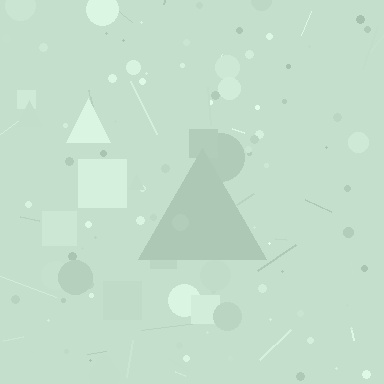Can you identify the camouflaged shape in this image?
The camouflaged shape is a triangle.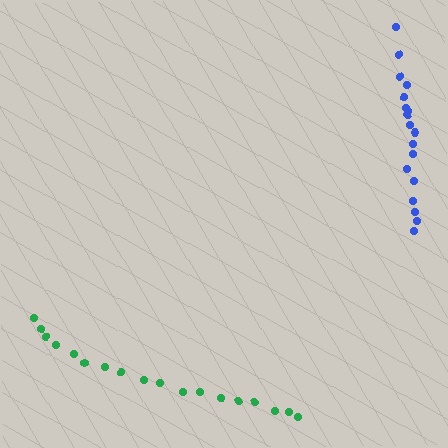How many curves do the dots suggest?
There are 2 distinct paths.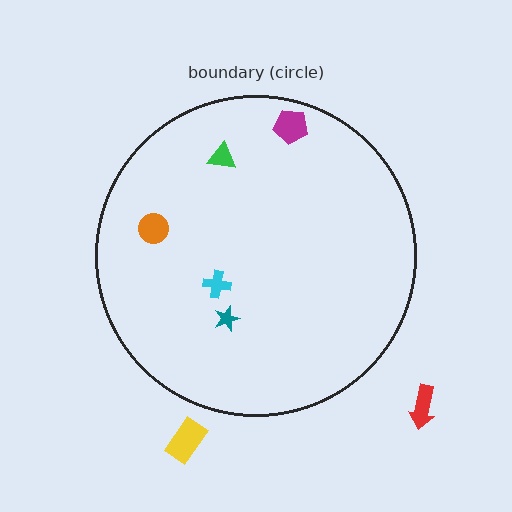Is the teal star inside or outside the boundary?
Inside.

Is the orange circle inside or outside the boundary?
Inside.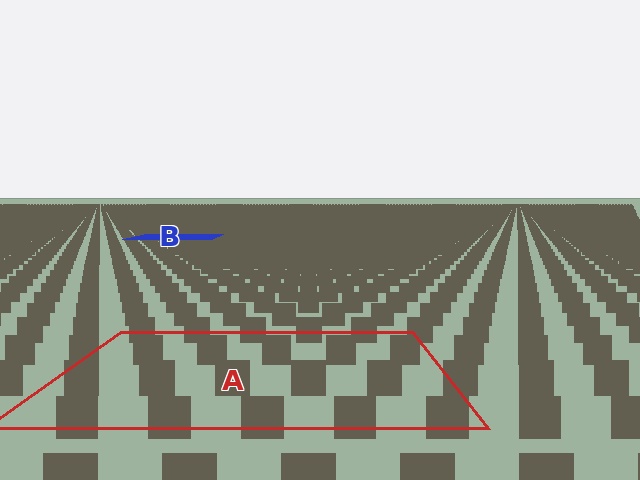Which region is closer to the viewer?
Region A is closer. The texture elements there are larger and more spread out.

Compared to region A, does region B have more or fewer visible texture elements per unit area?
Region B has more texture elements per unit area — they are packed more densely because it is farther away.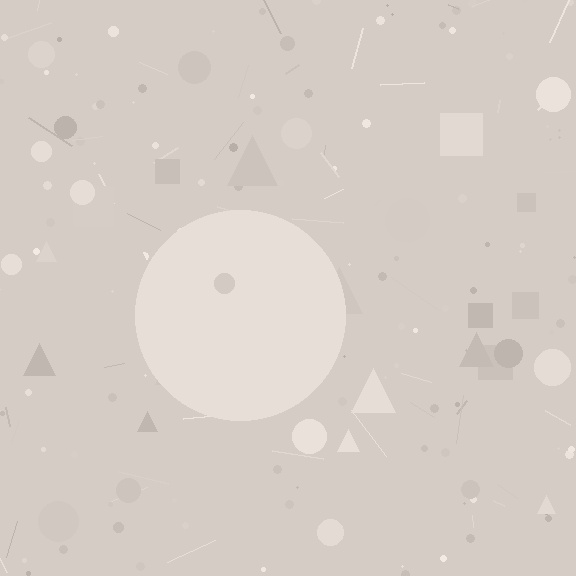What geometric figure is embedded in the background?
A circle is embedded in the background.